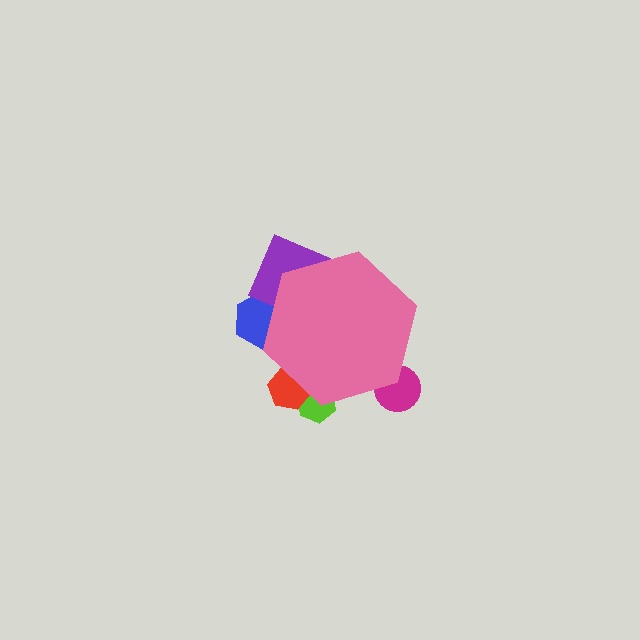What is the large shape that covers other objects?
A pink hexagon.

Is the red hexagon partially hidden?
Yes, the red hexagon is partially hidden behind the pink hexagon.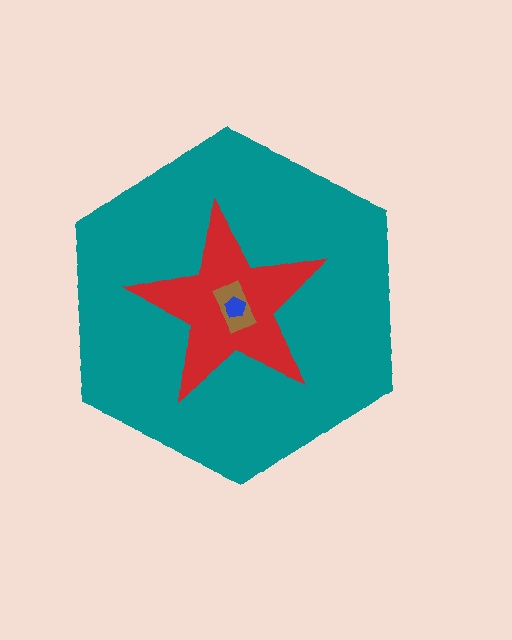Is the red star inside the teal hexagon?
Yes.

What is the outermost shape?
The teal hexagon.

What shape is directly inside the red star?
The brown rectangle.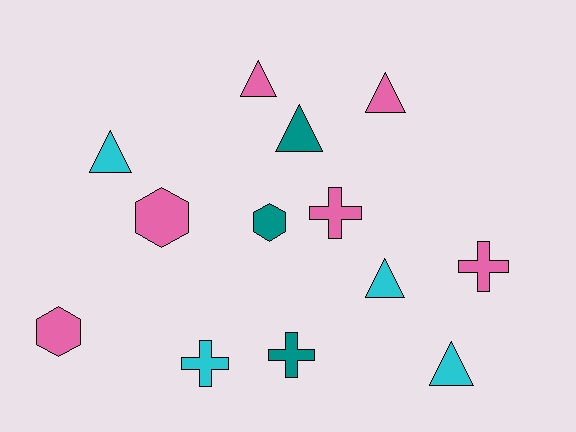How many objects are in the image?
There are 13 objects.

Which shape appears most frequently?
Triangle, with 6 objects.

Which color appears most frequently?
Pink, with 6 objects.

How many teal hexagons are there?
There is 1 teal hexagon.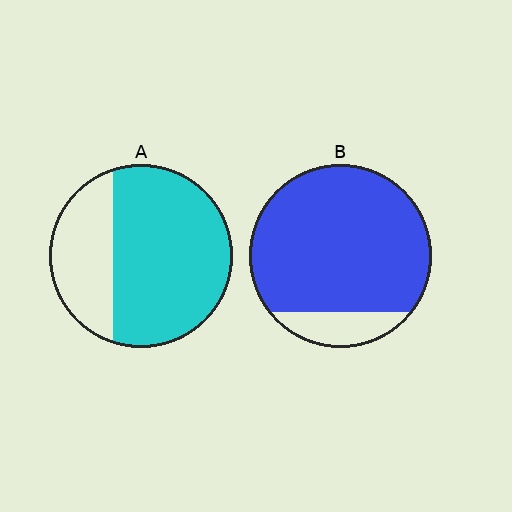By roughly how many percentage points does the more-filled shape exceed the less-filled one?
By roughly 15 percentage points (B over A).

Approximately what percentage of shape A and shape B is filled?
A is approximately 70% and B is approximately 85%.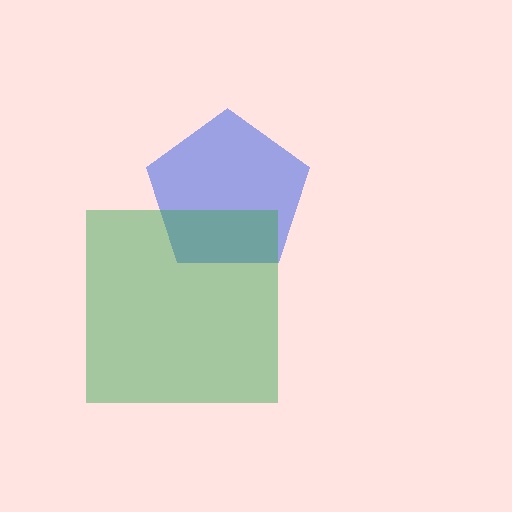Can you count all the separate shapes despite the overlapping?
Yes, there are 2 separate shapes.